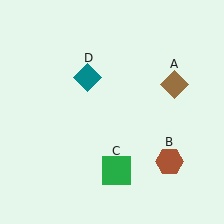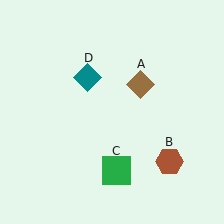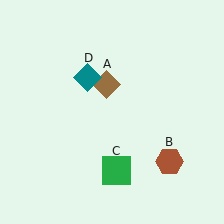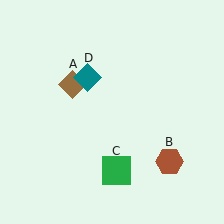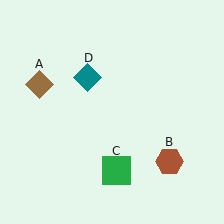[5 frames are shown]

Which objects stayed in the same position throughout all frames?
Brown hexagon (object B) and green square (object C) and teal diamond (object D) remained stationary.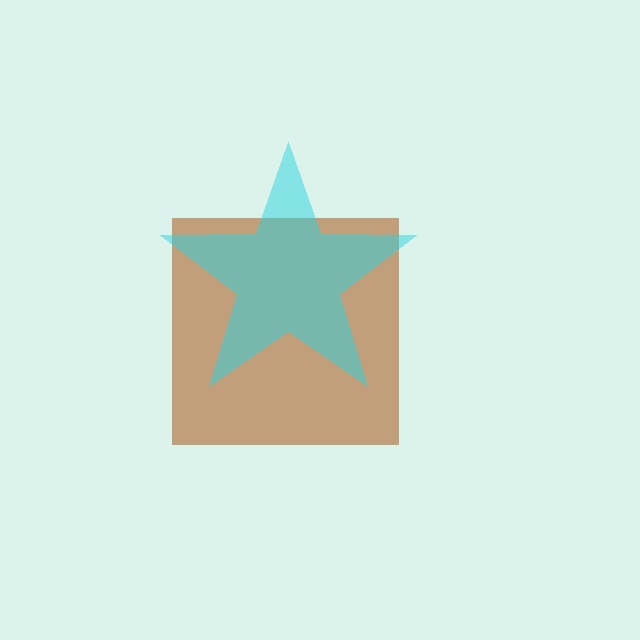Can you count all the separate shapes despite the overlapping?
Yes, there are 2 separate shapes.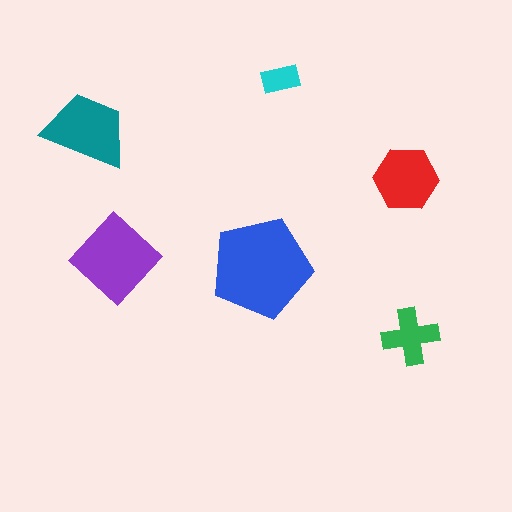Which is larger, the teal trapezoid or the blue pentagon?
The blue pentagon.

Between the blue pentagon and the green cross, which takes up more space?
The blue pentagon.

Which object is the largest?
The blue pentagon.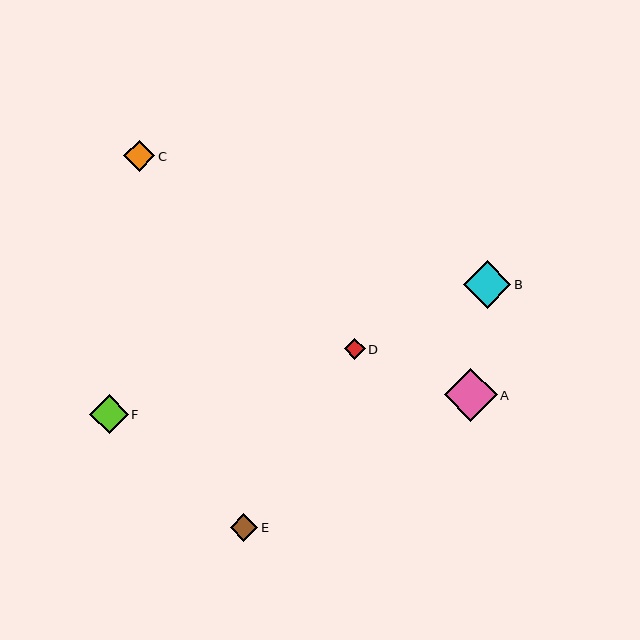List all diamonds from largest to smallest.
From largest to smallest: A, B, F, C, E, D.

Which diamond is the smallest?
Diamond D is the smallest with a size of approximately 21 pixels.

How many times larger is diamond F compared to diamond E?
Diamond F is approximately 1.4 times the size of diamond E.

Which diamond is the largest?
Diamond A is the largest with a size of approximately 52 pixels.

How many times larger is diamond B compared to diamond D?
Diamond B is approximately 2.3 times the size of diamond D.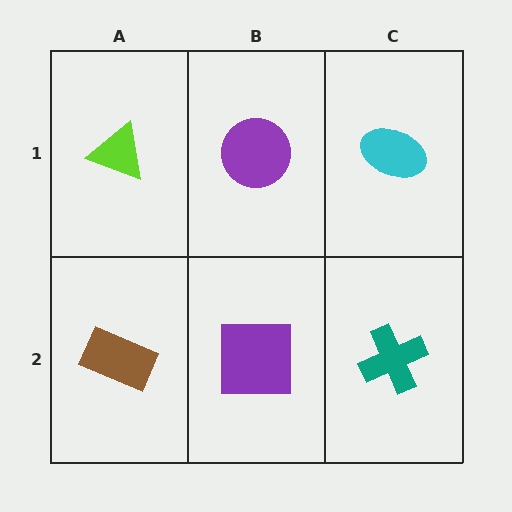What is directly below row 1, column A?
A brown rectangle.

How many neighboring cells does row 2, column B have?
3.